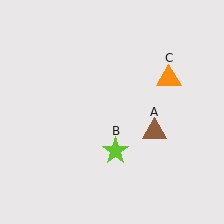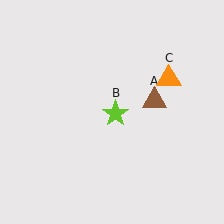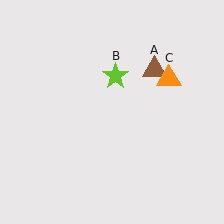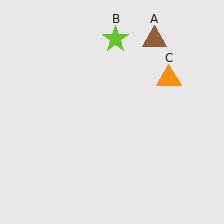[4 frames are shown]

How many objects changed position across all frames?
2 objects changed position: brown triangle (object A), lime star (object B).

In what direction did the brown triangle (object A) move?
The brown triangle (object A) moved up.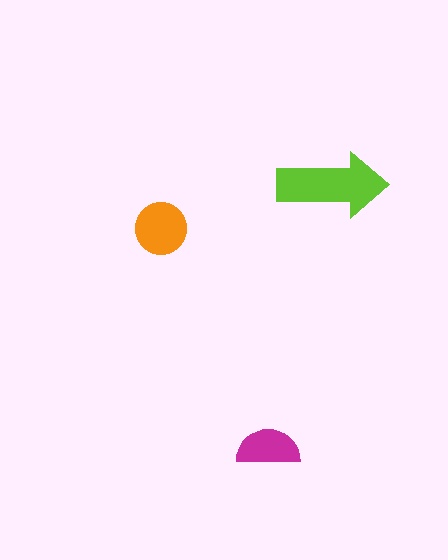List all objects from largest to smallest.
The lime arrow, the orange circle, the magenta semicircle.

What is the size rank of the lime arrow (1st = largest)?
1st.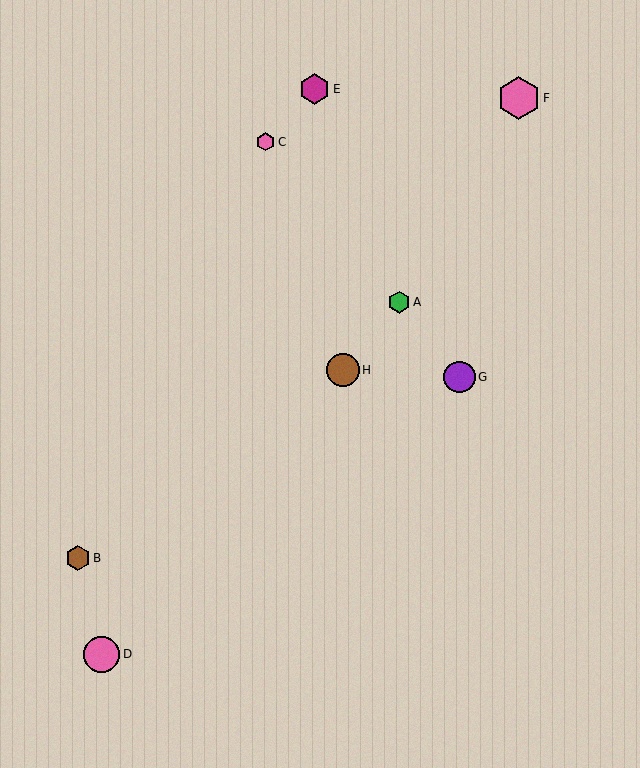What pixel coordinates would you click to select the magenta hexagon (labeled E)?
Click at (315, 89) to select the magenta hexagon E.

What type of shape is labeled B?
Shape B is a brown hexagon.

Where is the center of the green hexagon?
The center of the green hexagon is at (399, 302).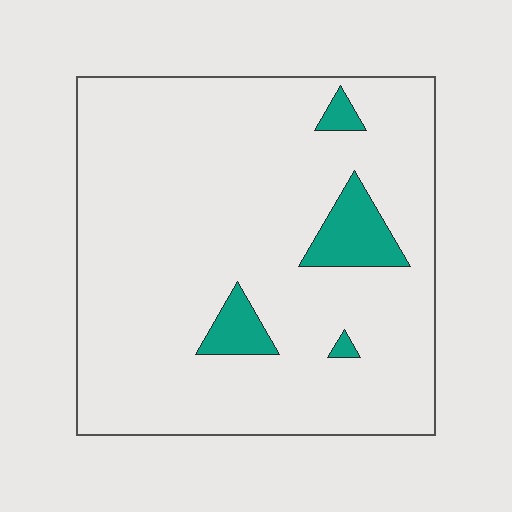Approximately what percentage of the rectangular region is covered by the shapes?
Approximately 10%.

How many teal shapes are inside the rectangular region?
4.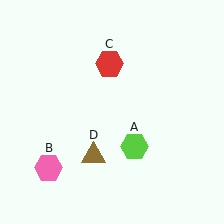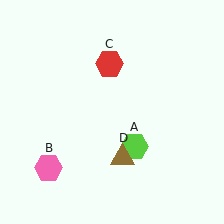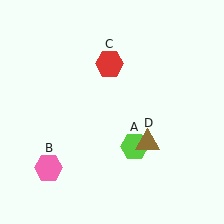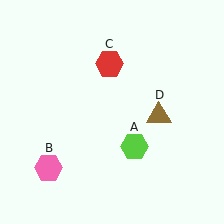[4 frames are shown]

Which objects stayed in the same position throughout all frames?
Lime hexagon (object A) and pink hexagon (object B) and red hexagon (object C) remained stationary.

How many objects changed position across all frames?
1 object changed position: brown triangle (object D).